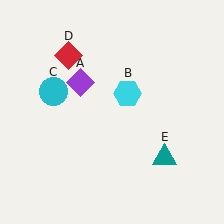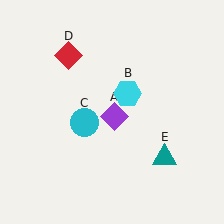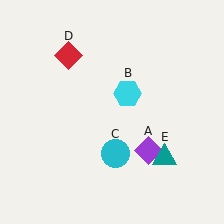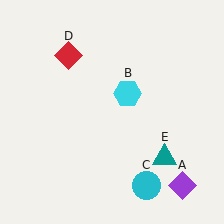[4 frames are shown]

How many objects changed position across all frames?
2 objects changed position: purple diamond (object A), cyan circle (object C).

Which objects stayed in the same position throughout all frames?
Cyan hexagon (object B) and red diamond (object D) and teal triangle (object E) remained stationary.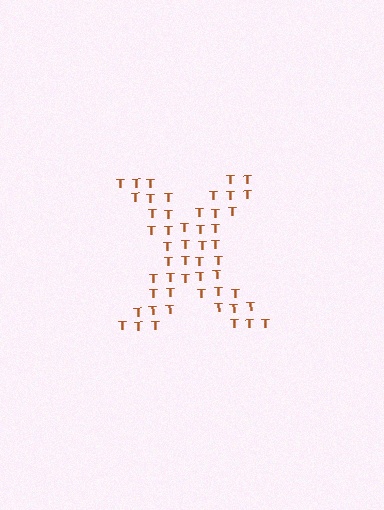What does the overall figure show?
The overall figure shows the letter X.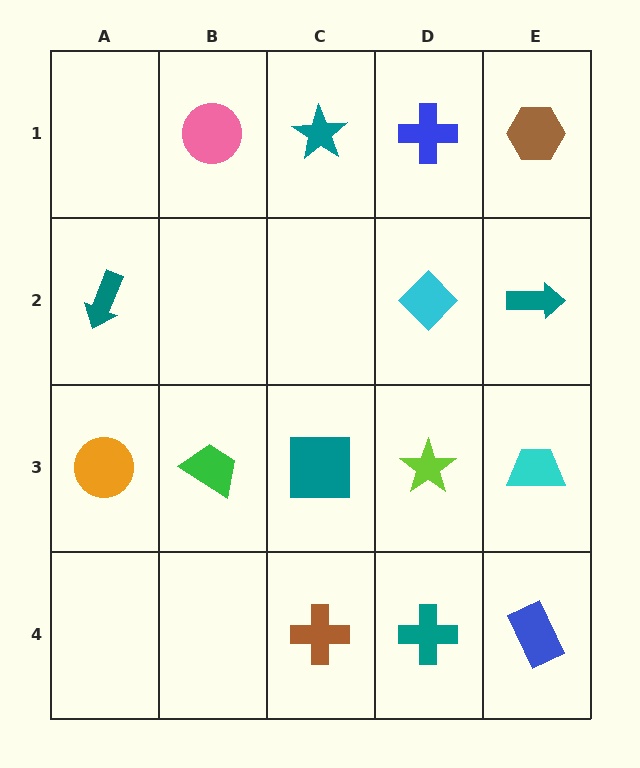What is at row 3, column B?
A green trapezoid.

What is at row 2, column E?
A teal arrow.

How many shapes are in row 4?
3 shapes.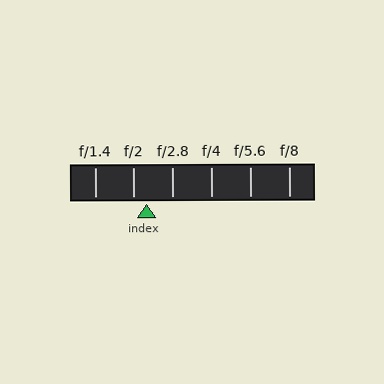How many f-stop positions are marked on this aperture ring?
There are 6 f-stop positions marked.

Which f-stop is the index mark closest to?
The index mark is closest to f/2.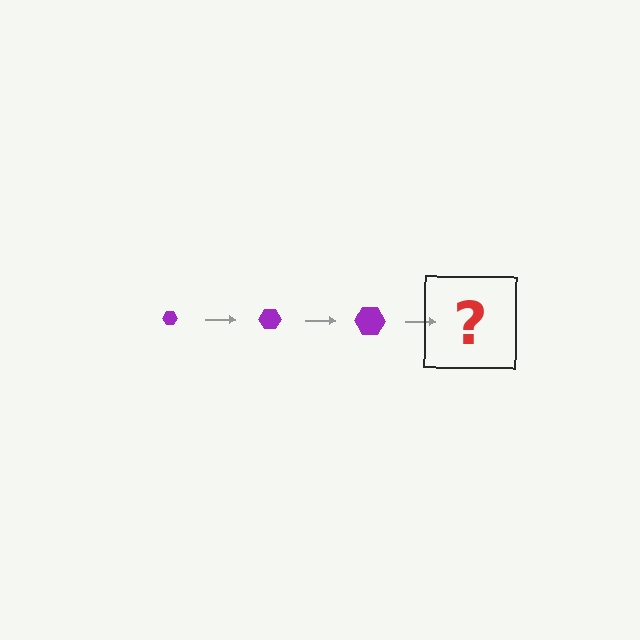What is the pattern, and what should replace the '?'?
The pattern is that the hexagon gets progressively larger each step. The '?' should be a purple hexagon, larger than the previous one.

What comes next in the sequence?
The next element should be a purple hexagon, larger than the previous one.